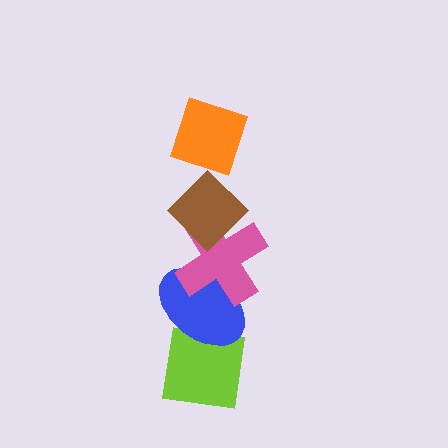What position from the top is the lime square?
The lime square is 5th from the top.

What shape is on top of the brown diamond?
The orange diamond is on top of the brown diamond.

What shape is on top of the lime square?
The blue ellipse is on top of the lime square.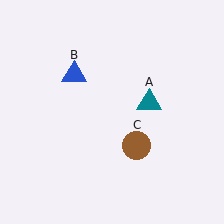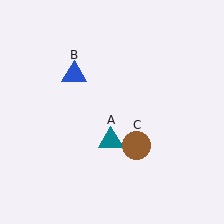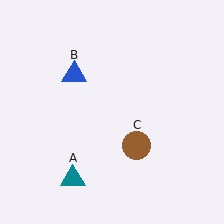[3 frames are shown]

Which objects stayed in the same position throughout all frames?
Blue triangle (object B) and brown circle (object C) remained stationary.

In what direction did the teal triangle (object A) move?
The teal triangle (object A) moved down and to the left.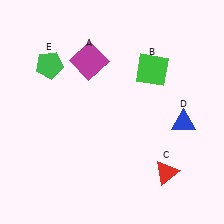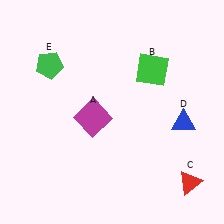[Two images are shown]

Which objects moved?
The objects that moved are: the magenta square (A), the red triangle (C).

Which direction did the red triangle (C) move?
The red triangle (C) moved right.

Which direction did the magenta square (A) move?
The magenta square (A) moved down.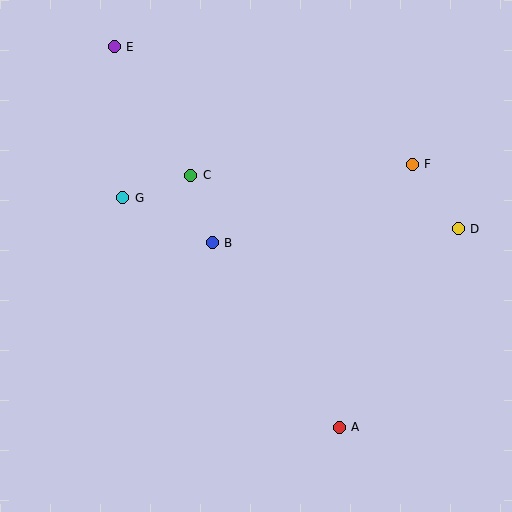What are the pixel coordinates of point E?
Point E is at (114, 47).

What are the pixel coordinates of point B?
Point B is at (212, 243).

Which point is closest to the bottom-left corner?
Point G is closest to the bottom-left corner.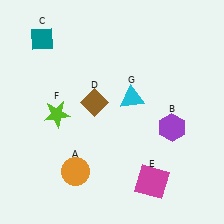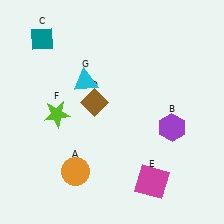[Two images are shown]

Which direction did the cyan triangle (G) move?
The cyan triangle (G) moved left.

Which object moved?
The cyan triangle (G) moved left.